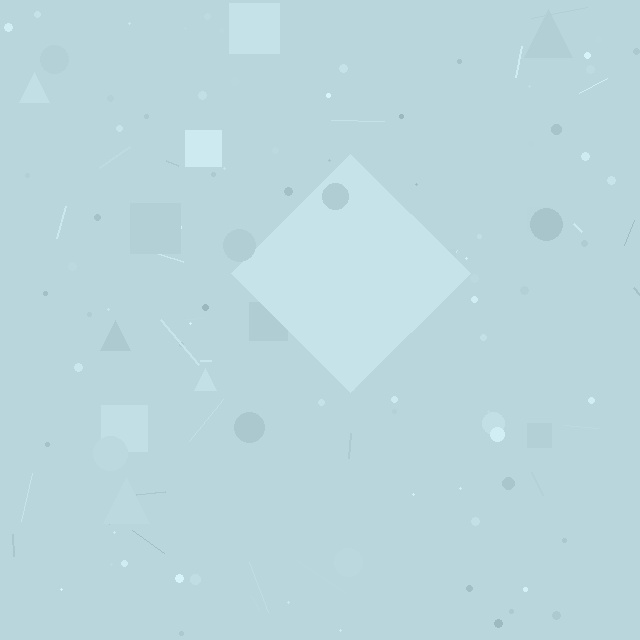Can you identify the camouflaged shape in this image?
The camouflaged shape is a diamond.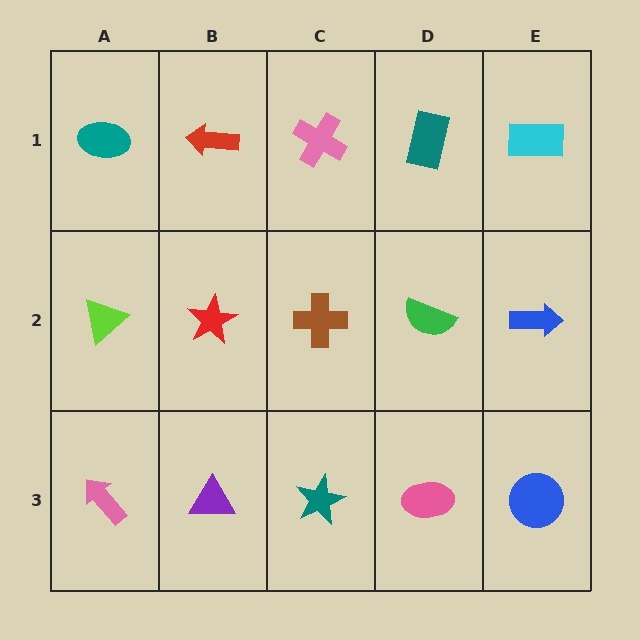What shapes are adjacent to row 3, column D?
A green semicircle (row 2, column D), a teal star (row 3, column C), a blue circle (row 3, column E).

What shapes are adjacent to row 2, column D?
A teal rectangle (row 1, column D), a pink ellipse (row 3, column D), a brown cross (row 2, column C), a blue arrow (row 2, column E).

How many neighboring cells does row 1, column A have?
2.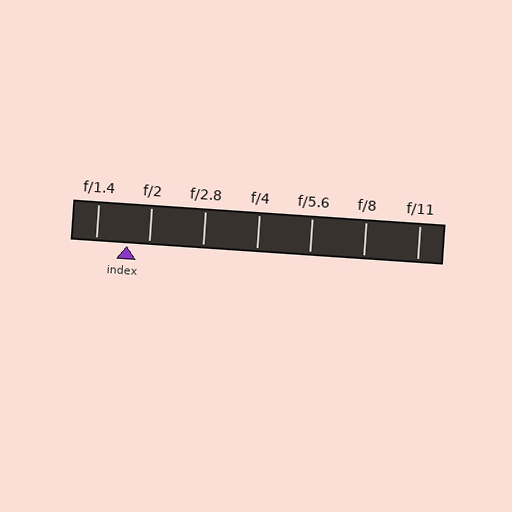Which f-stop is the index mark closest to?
The index mark is closest to f/2.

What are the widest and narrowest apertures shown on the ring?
The widest aperture shown is f/1.4 and the narrowest is f/11.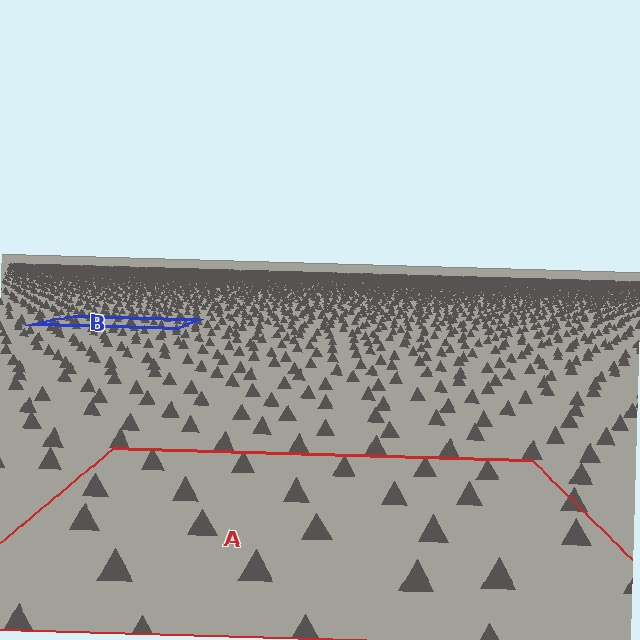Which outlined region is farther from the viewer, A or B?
Region B is farther from the viewer — the texture elements inside it appear smaller and more densely packed.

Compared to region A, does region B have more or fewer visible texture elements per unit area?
Region B has more texture elements per unit area — they are packed more densely because it is farther away.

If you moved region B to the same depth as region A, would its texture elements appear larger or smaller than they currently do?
They would appear larger. At a closer depth, the same texture elements are projected at a bigger on-screen size.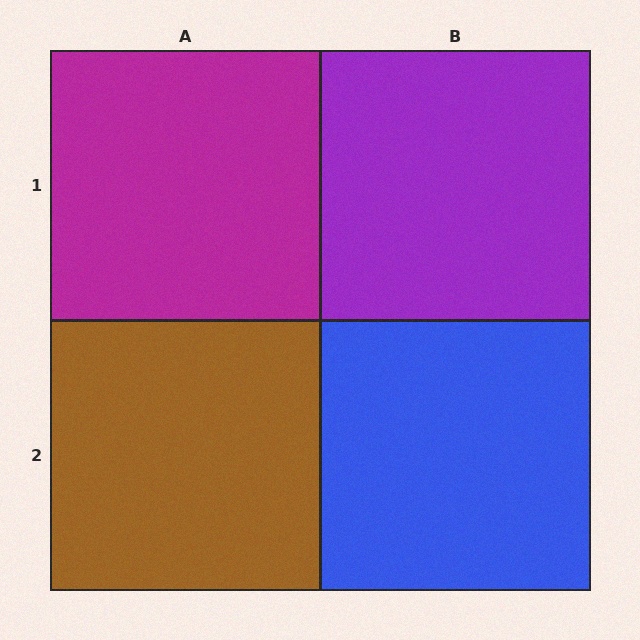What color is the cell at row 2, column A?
Brown.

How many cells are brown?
1 cell is brown.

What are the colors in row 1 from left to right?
Magenta, purple.